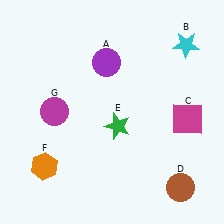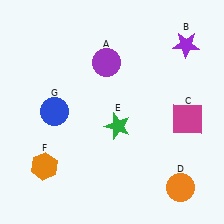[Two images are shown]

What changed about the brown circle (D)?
In Image 1, D is brown. In Image 2, it changed to orange.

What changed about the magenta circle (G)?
In Image 1, G is magenta. In Image 2, it changed to blue.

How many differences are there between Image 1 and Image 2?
There are 3 differences between the two images.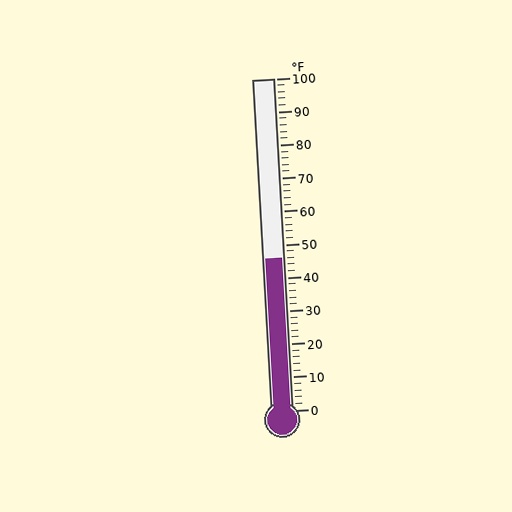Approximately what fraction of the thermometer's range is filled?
The thermometer is filled to approximately 45% of its range.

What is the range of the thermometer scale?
The thermometer scale ranges from 0°F to 100°F.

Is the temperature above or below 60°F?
The temperature is below 60°F.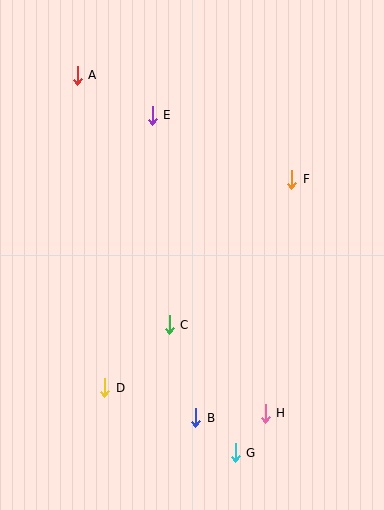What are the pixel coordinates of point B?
Point B is at (196, 418).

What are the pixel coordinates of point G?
Point G is at (235, 453).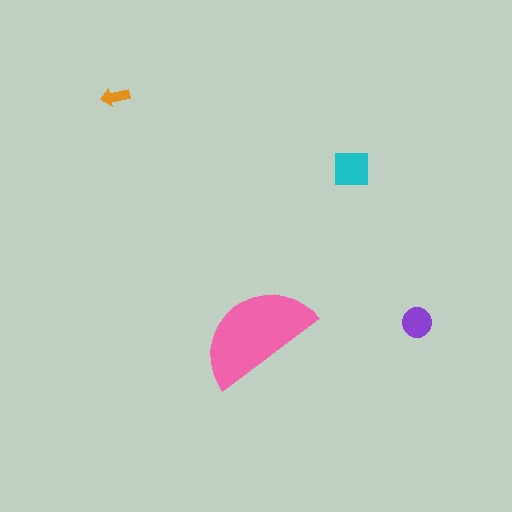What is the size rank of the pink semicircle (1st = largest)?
1st.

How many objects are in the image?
There are 4 objects in the image.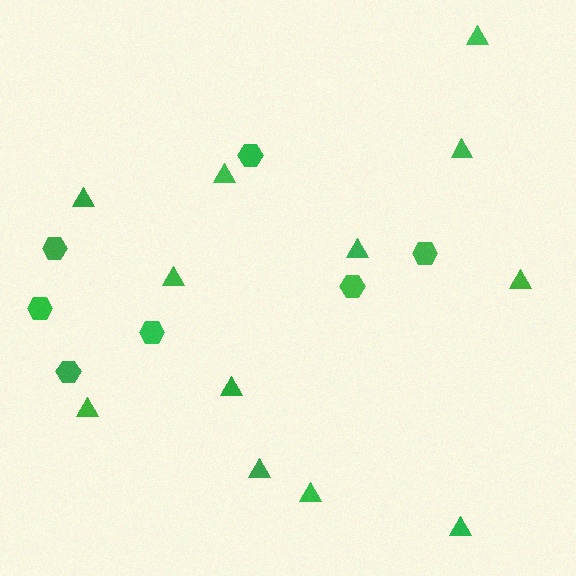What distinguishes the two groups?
There are 2 groups: one group of hexagons (7) and one group of triangles (12).